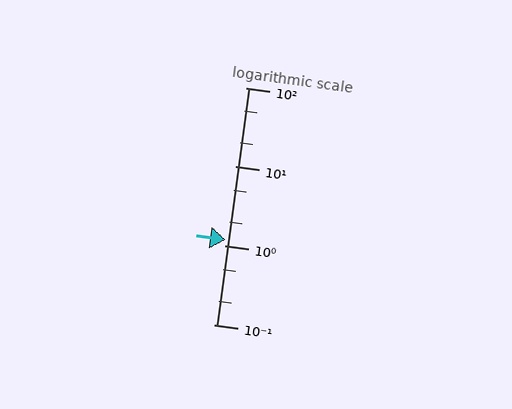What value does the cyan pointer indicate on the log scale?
The pointer indicates approximately 1.2.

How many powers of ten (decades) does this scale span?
The scale spans 3 decades, from 0.1 to 100.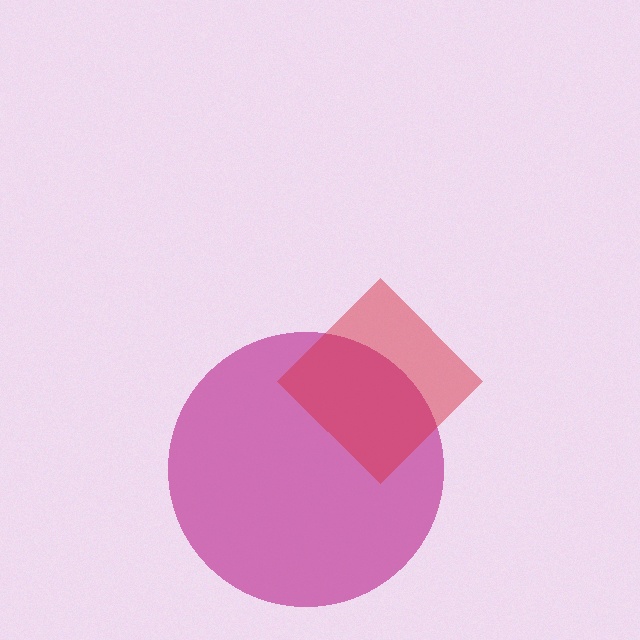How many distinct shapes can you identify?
There are 2 distinct shapes: a magenta circle, a red diamond.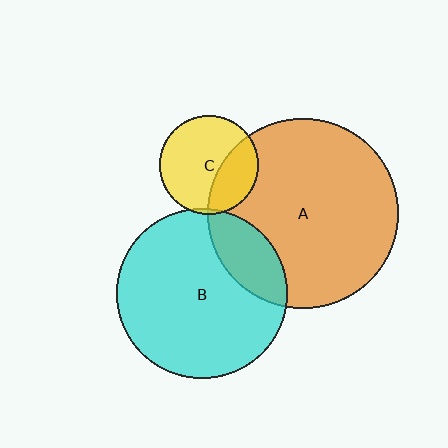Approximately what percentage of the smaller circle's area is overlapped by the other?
Approximately 5%.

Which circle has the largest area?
Circle A (orange).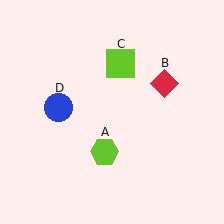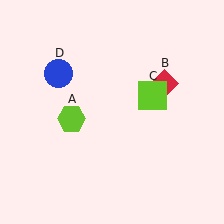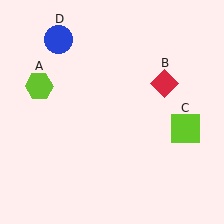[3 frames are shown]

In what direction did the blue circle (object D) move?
The blue circle (object D) moved up.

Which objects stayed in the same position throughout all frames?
Red diamond (object B) remained stationary.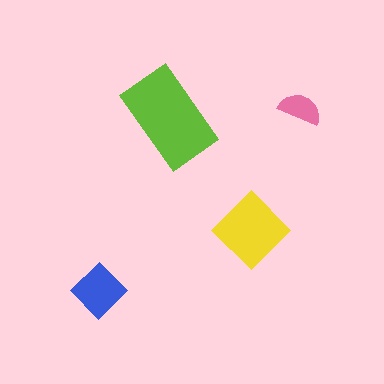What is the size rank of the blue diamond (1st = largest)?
3rd.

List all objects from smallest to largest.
The pink semicircle, the blue diamond, the yellow diamond, the lime rectangle.